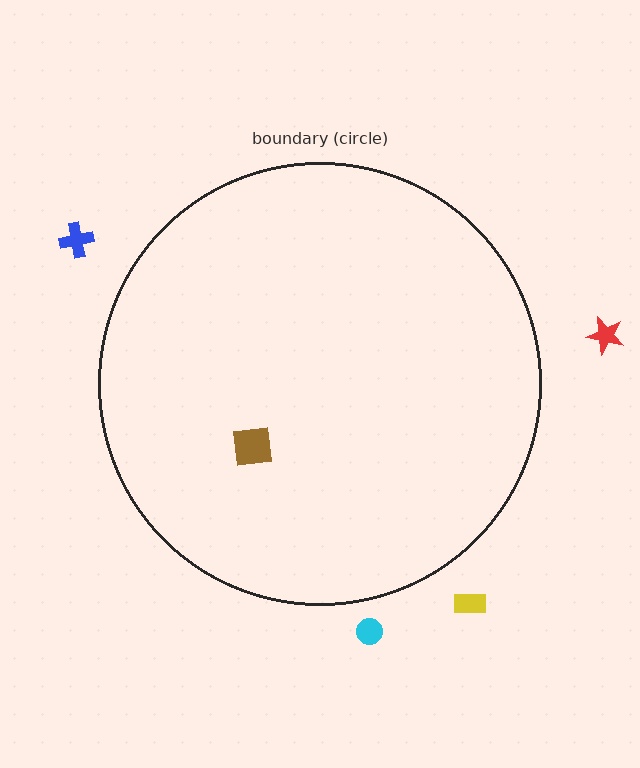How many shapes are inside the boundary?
1 inside, 4 outside.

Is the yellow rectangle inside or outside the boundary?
Outside.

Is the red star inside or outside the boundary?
Outside.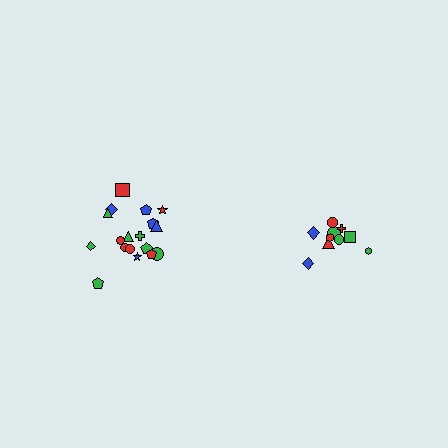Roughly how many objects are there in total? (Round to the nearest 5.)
Roughly 30 objects in total.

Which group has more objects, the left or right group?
The left group.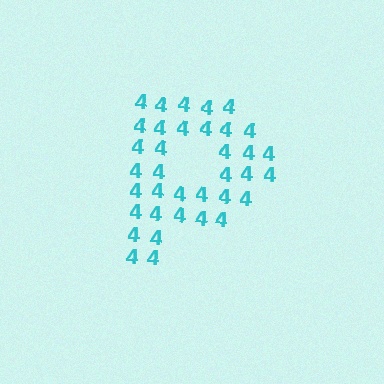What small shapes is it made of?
It is made of small digit 4's.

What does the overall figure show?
The overall figure shows the letter P.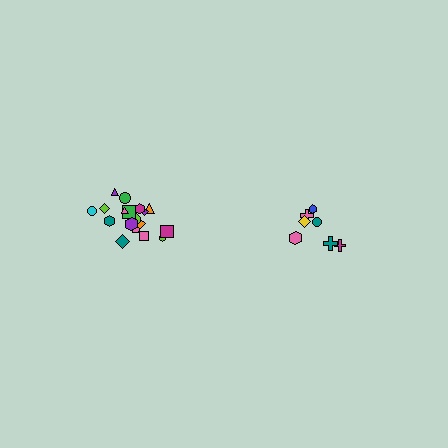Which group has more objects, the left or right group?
The left group.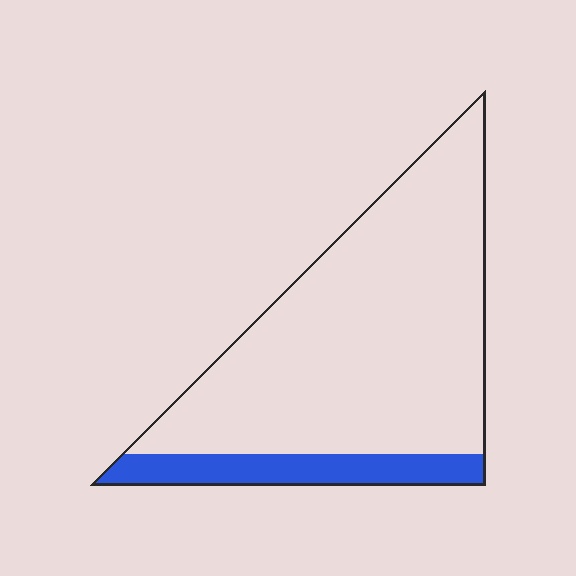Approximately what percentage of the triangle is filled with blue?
Approximately 15%.